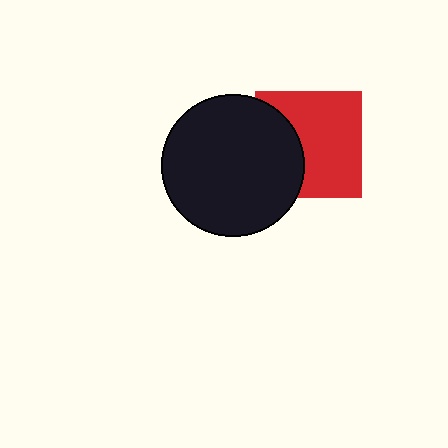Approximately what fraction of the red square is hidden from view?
Roughly 35% of the red square is hidden behind the black circle.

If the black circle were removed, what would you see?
You would see the complete red square.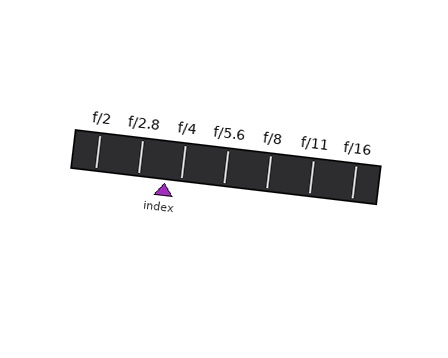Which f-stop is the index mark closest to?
The index mark is closest to f/4.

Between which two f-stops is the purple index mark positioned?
The index mark is between f/2.8 and f/4.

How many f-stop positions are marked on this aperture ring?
There are 7 f-stop positions marked.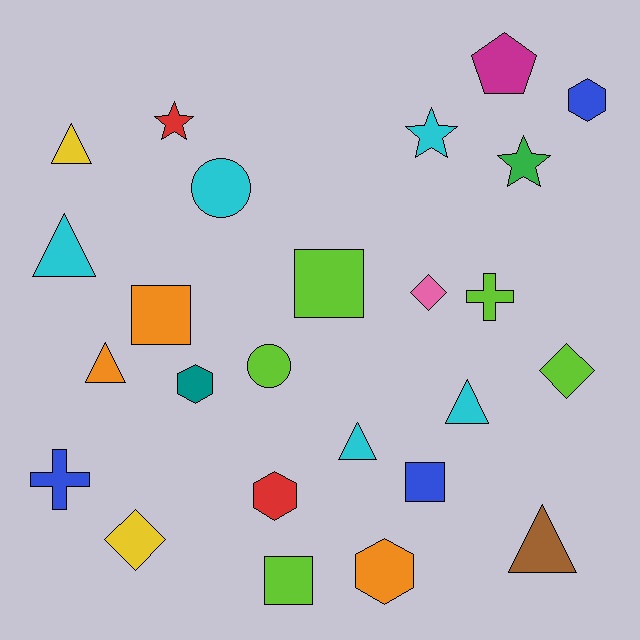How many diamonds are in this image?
There are 3 diamonds.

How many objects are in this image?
There are 25 objects.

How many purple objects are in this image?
There are no purple objects.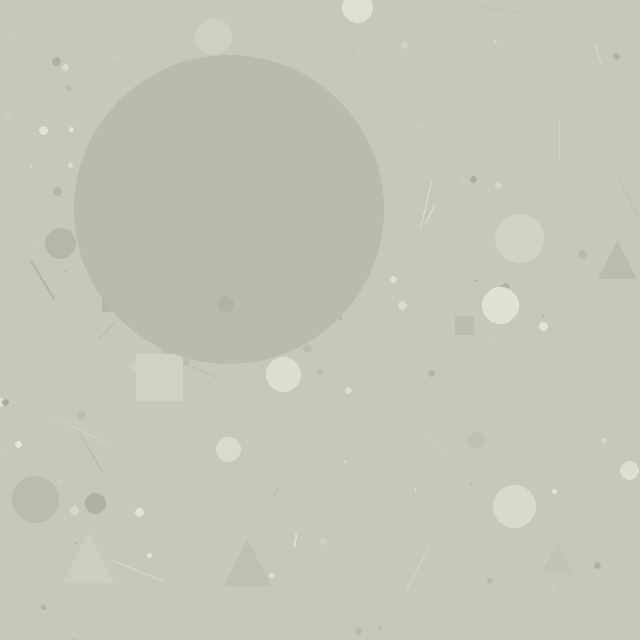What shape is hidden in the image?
A circle is hidden in the image.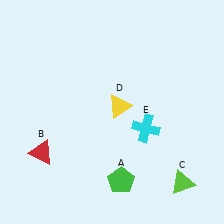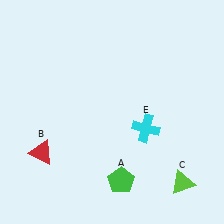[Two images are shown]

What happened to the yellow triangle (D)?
The yellow triangle (D) was removed in Image 2. It was in the top-right area of Image 1.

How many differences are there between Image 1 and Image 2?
There is 1 difference between the two images.